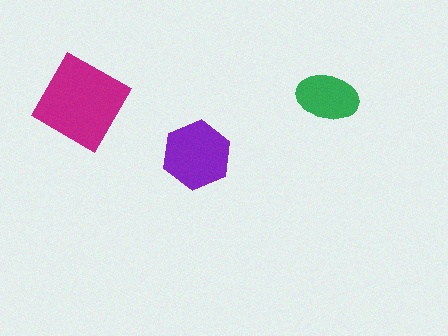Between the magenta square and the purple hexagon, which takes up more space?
The magenta square.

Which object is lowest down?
The purple hexagon is bottommost.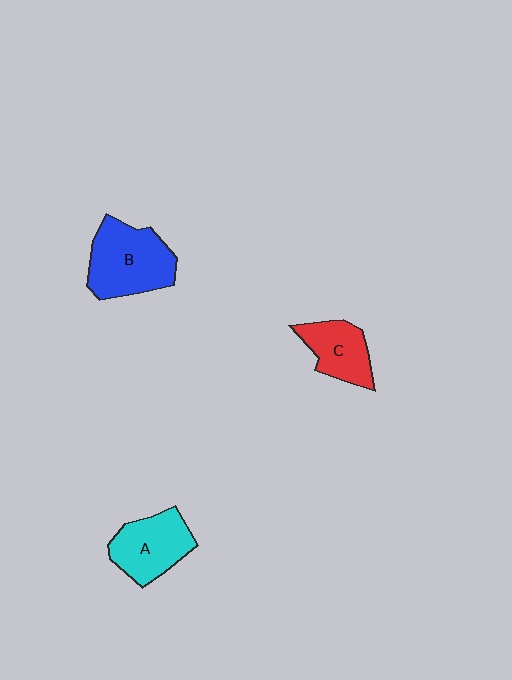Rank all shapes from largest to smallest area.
From largest to smallest: B (blue), A (cyan), C (red).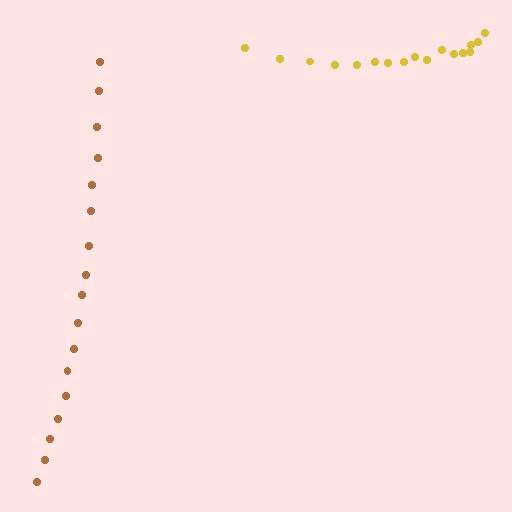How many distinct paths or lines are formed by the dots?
There are 2 distinct paths.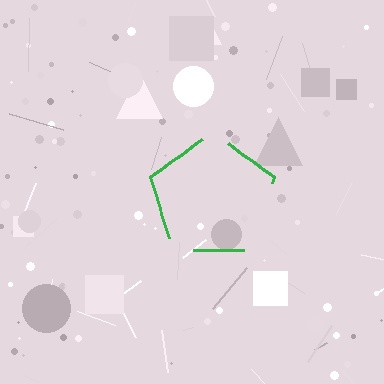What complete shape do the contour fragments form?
The contour fragments form a pentagon.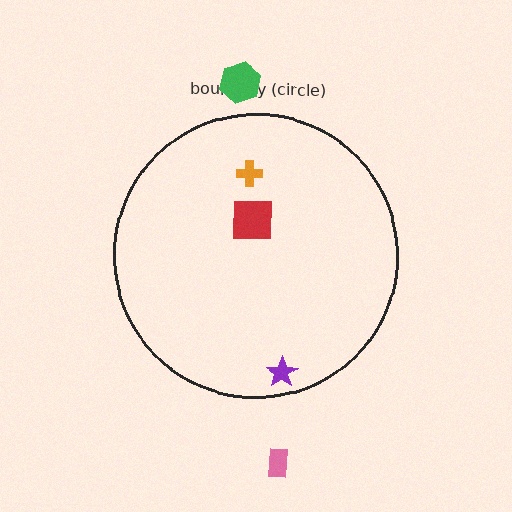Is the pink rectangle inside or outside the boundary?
Outside.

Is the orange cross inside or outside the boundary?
Inside.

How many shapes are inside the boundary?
3 inside, 2 outside.